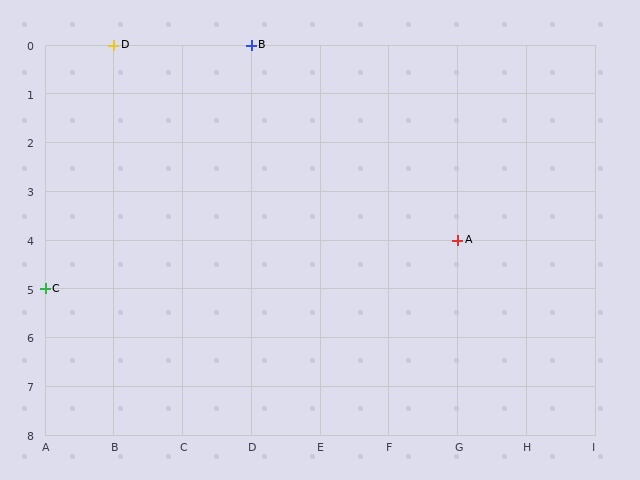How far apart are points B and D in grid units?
Points B and D are 2 columns apart.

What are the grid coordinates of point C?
Point C is at grid coordinates (A, 5).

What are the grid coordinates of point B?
Point B is at grid coordinates (D, 0).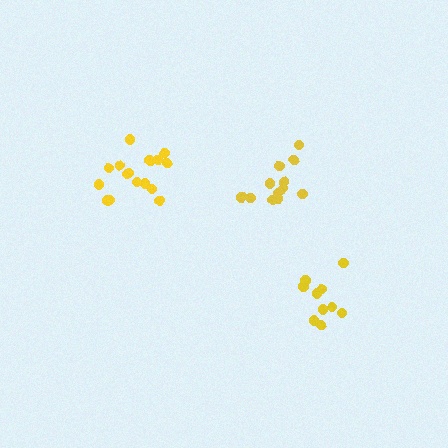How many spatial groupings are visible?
There are 3 spatial groupings.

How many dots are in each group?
Group 1: 10 dots, Group 2: 16 dots, Group 3: 13 dots (39 total).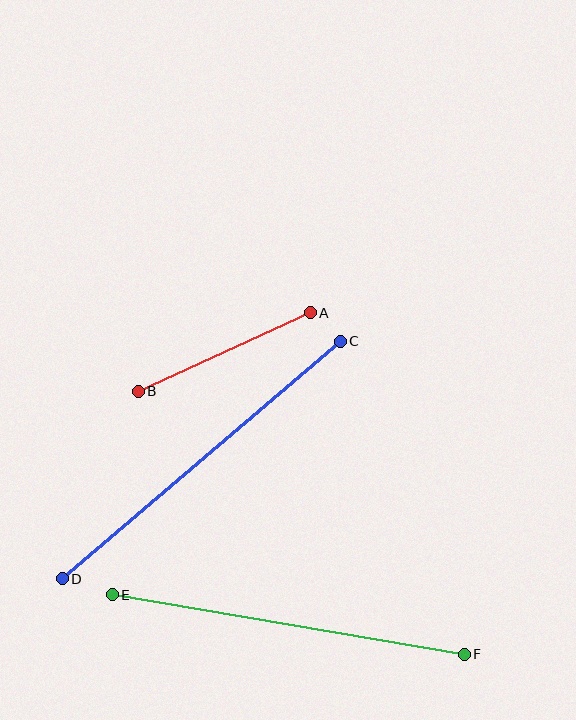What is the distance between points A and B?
The distance is approximately 189 pixels.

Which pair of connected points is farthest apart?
Points C and D are farthest apart.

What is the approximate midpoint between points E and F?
The midpoint is at approximately (288, 625) pixels.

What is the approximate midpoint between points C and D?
The midpoint is at approximately (201, 460) pixels.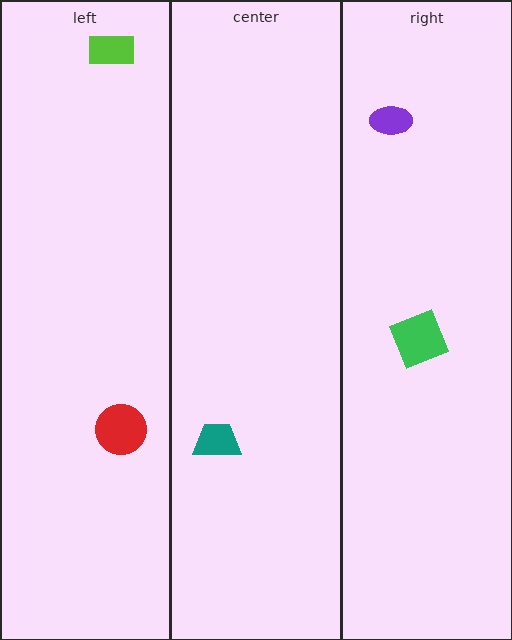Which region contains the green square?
The right region.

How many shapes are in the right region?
2.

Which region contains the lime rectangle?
The left region.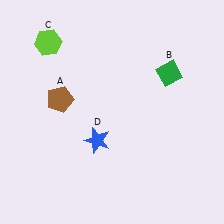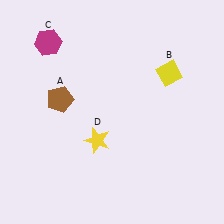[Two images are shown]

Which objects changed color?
B changed from green to yellow. C changed from lime to magenta. D changed from blue to yellow.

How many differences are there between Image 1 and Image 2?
There are 3 differences between the two images.